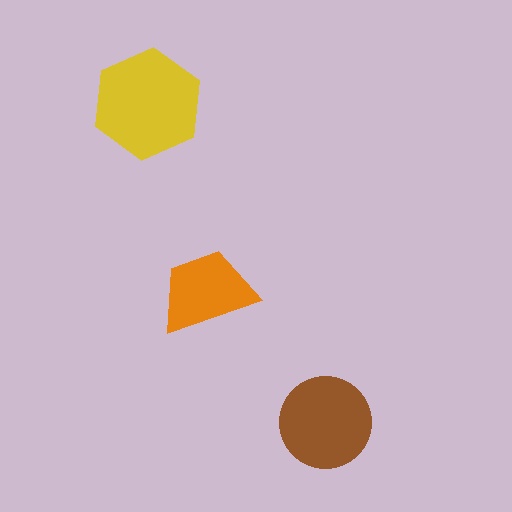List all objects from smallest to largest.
The orange trapezoid, the brown circle, the yellow hexagon.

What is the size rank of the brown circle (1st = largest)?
2nd.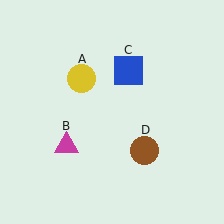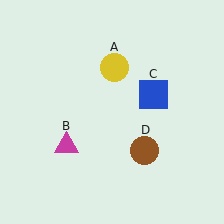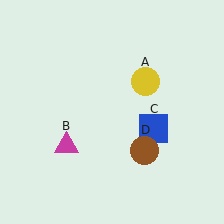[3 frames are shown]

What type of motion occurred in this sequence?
The yellow circle (object A), blue square (object C) rotated clockwise around the center of the scene.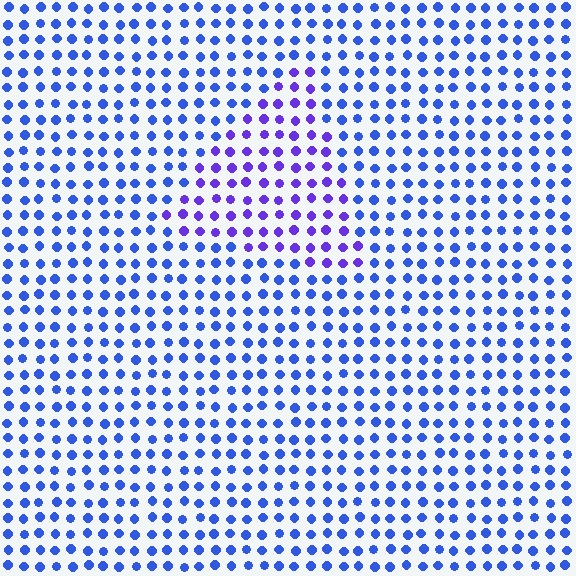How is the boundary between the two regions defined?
The boundary is defined purely by a slight shift in hue (about 33 degrees). Spacing, size, and orientation are identical on both sides.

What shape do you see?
I see a triangle.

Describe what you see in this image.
The image is filled with small blue elements in a uniform arrangement. A triangle-shaped region is visible where the elements are tinted to a slightly different hue, forming a subtle color boundary.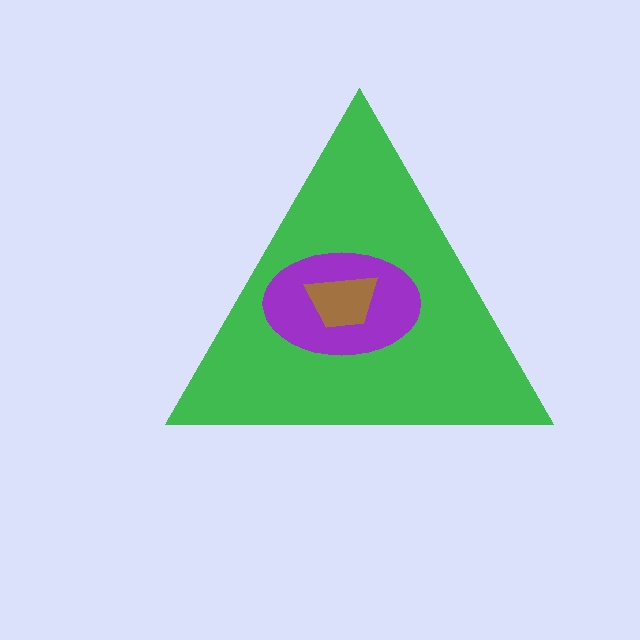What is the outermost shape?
The green triangle.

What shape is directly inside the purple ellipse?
The brown trapezoid.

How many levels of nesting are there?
3.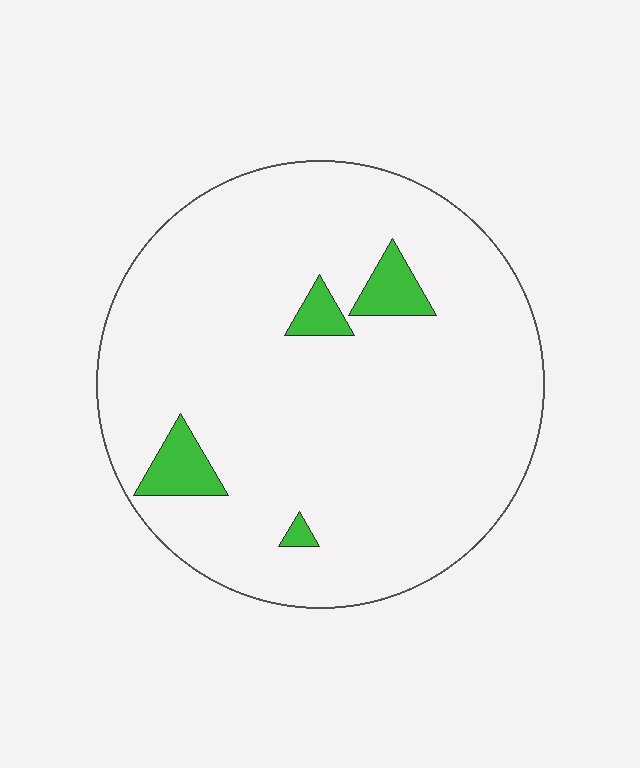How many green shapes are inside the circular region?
4.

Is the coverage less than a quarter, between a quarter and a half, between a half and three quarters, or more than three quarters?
Less than a quarter.